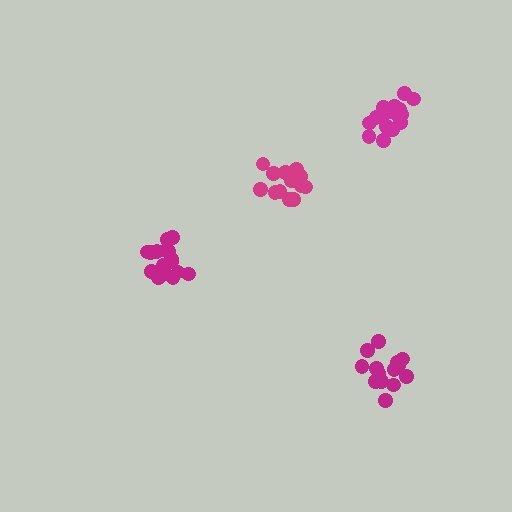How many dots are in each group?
Group 1: 13 dots, Group 2: 18 dots, Group 3: 15 dots, Group 4: 15 dots (61 total).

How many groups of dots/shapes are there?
There are 4 groups.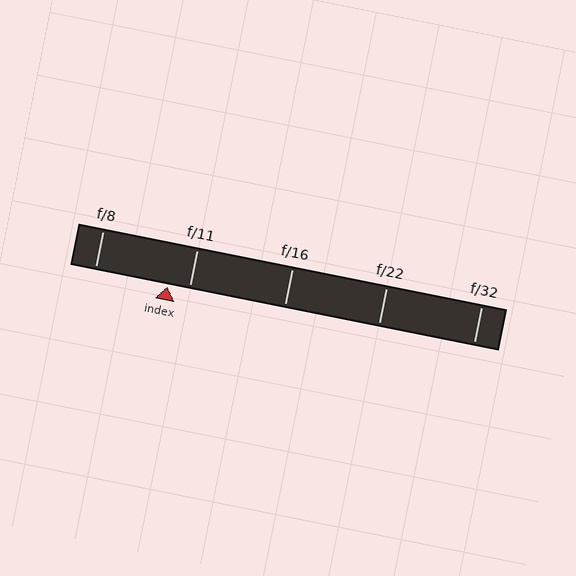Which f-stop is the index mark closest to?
The index mark is closest to f/11.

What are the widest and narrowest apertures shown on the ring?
The widest aperture shown is f/8 and the narrowest is f/32.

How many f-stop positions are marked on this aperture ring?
There are 5 f-stop positions marked.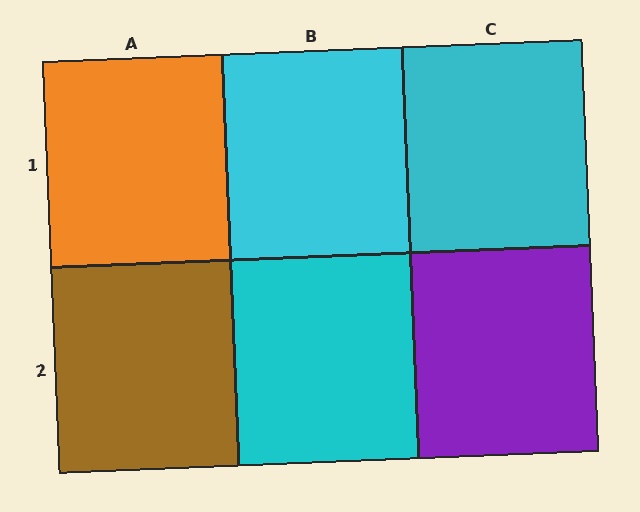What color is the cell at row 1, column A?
Orange.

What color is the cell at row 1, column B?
Cyan.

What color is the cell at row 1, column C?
Cyan.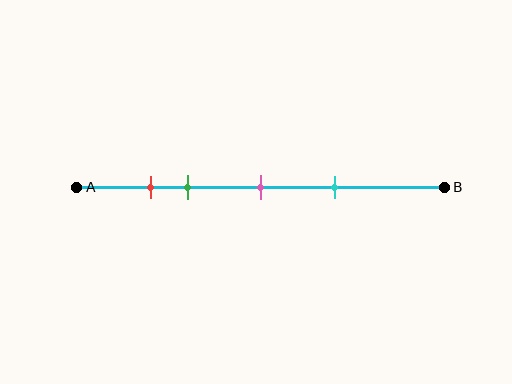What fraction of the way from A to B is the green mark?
The green mark is approximately 30% (0.3) of the way from A to B.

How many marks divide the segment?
There are 4 marks dividing the segment.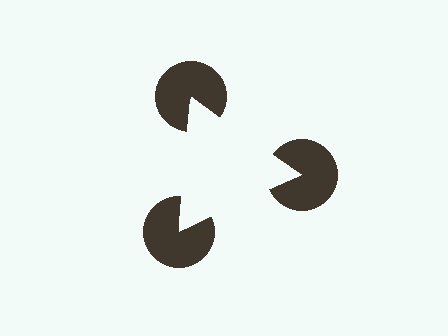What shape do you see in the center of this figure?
An illusory triangle — its edges are inferred from the aligned wedge cuts in the pac-man discs, not physically drawn.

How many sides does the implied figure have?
3 sides.